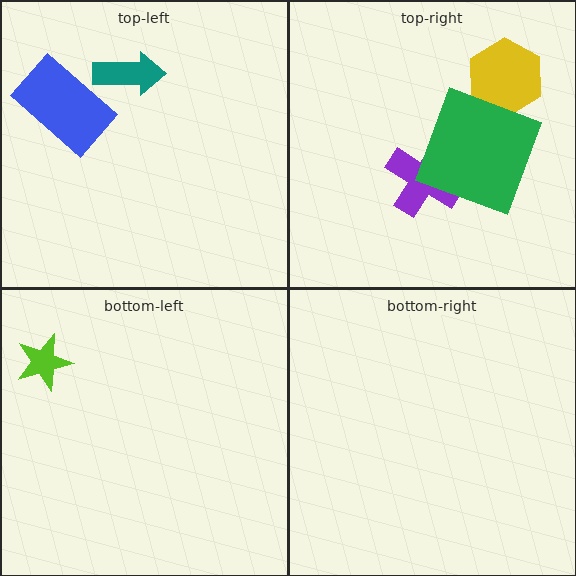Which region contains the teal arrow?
The top-left region.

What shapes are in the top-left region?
The blue rectangle, the teal arrow.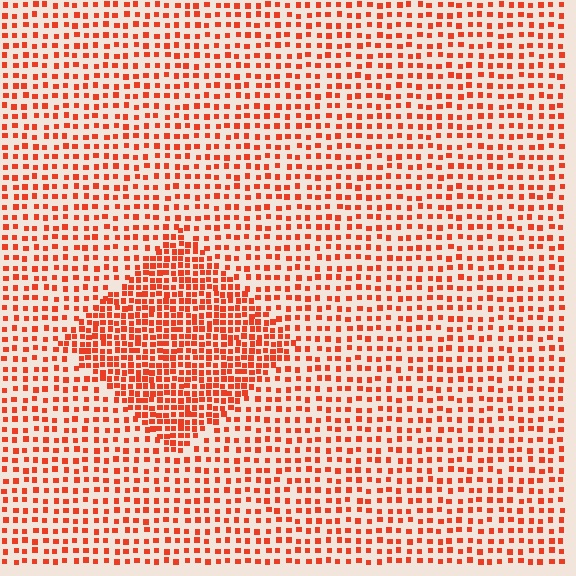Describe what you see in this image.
The image contains small red elements arranged at two different densities. A diamond-shaped region is visible where the elements are more densely packed than the surrounding area.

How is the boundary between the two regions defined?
The boundary is defined by a change in element density (approximately 2.0x ratio). All elements are the same color, size, and shape.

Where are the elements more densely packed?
The elements are more densely packed inside the diamond boundary.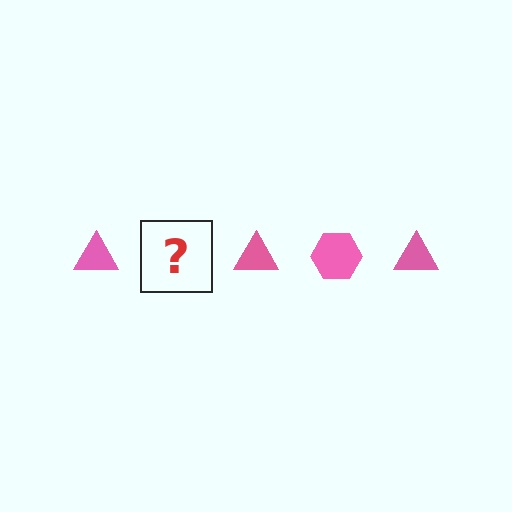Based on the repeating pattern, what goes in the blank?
The blank should be a pink hexagon.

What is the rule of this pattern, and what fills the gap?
The rule is that the pattern cycles through triangle, hexagon shapes in pink. The gap should be filled with a pink hexagon.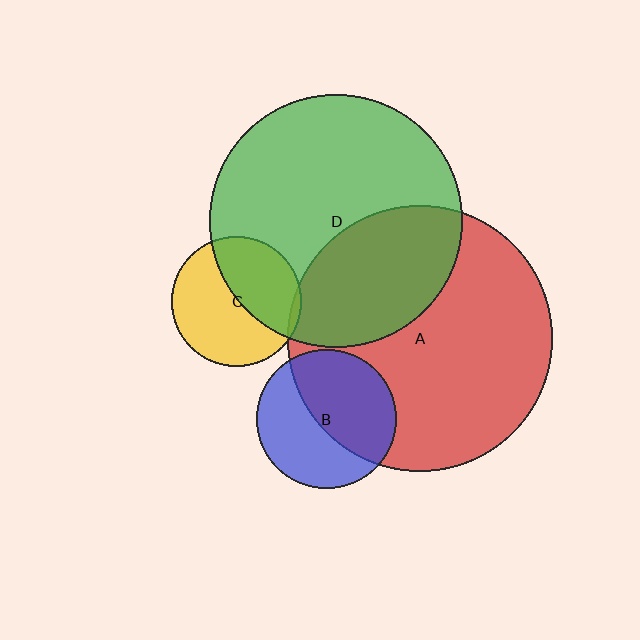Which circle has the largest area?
Circle A (red).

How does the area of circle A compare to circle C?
Approximately 4.2 times.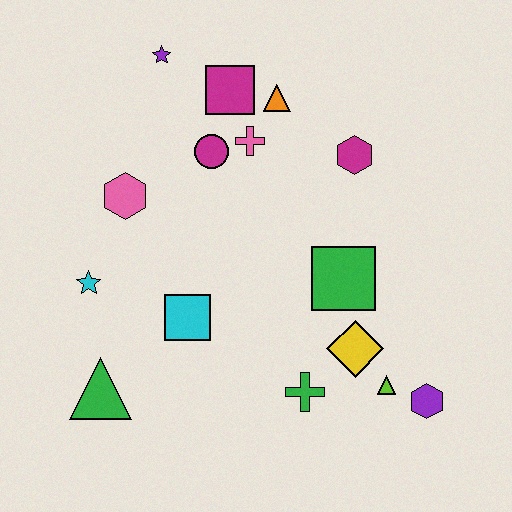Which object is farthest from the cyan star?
The purple hexagon is farthest from the cyan star.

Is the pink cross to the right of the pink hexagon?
Yes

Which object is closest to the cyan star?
The pink hexagon is closest to the cyan star.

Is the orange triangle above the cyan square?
Yes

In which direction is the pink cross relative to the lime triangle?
The pink cross is above the lime triangle.